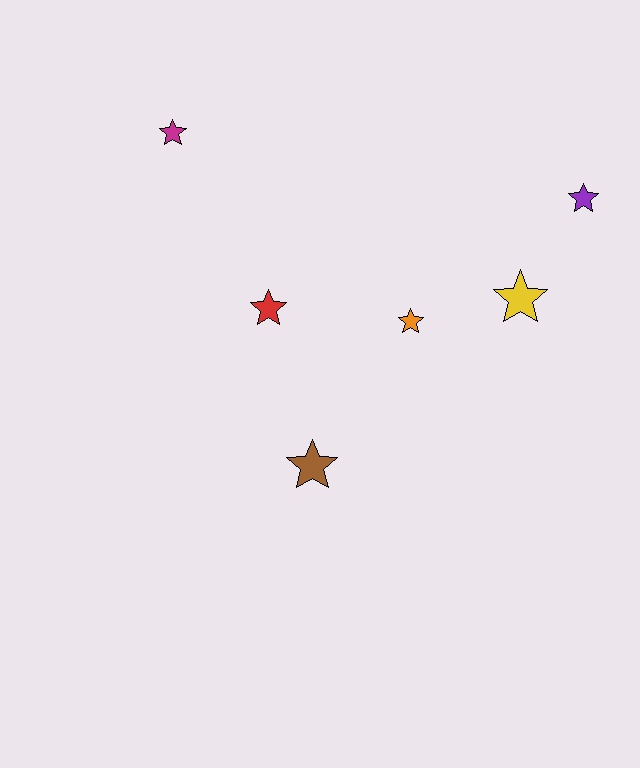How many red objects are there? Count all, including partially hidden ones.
There is 1 red object.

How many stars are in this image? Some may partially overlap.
There are 6 stars.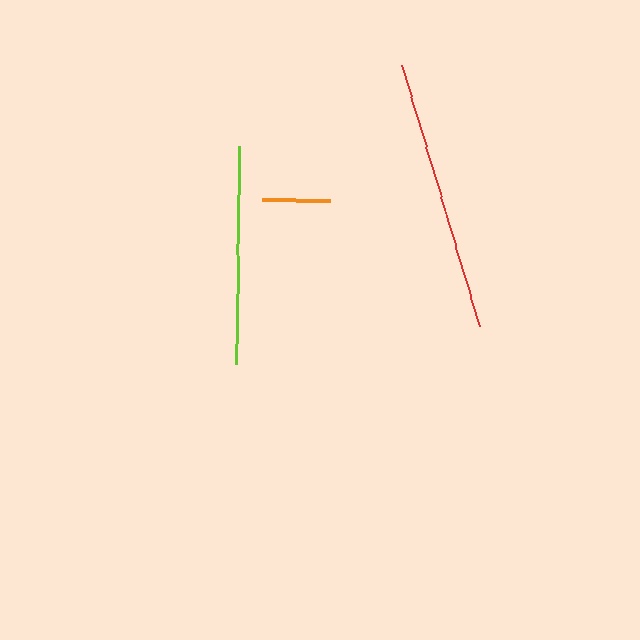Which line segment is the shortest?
The orange line is the shortest at approximately 68 pixels.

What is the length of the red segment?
The red segment is approximately 273 pixels long.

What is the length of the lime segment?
The lime segment is approximately 218 pixels long.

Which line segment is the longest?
The red line is the longest at approximately 273 pixels.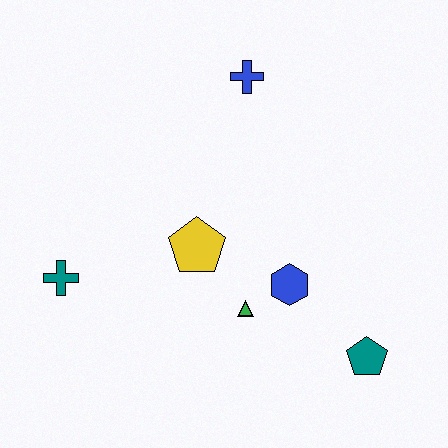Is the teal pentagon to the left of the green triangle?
No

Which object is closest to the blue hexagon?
The green triangle is closest to the blue hexagon.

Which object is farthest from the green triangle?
The blue cross is farthest from the green triangle.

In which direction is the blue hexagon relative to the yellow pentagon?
The blue hexagon is to the right of the yellow pentagon.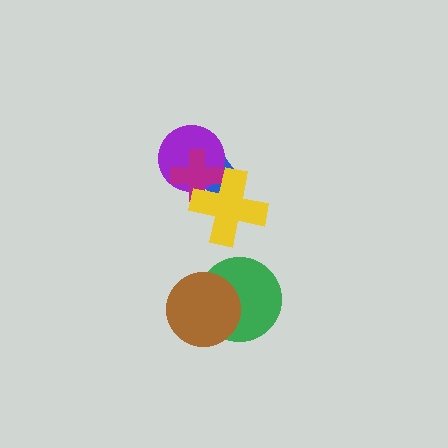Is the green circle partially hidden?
Yes, it is partially covered by another shape.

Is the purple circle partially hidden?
Yes, it is partially covered by another shape.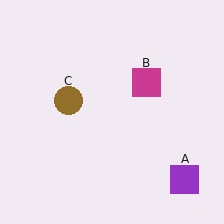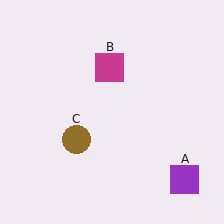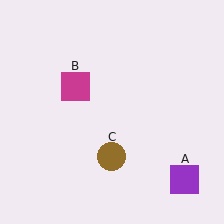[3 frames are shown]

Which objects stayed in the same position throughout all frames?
Purple square (object A) remained stationary.